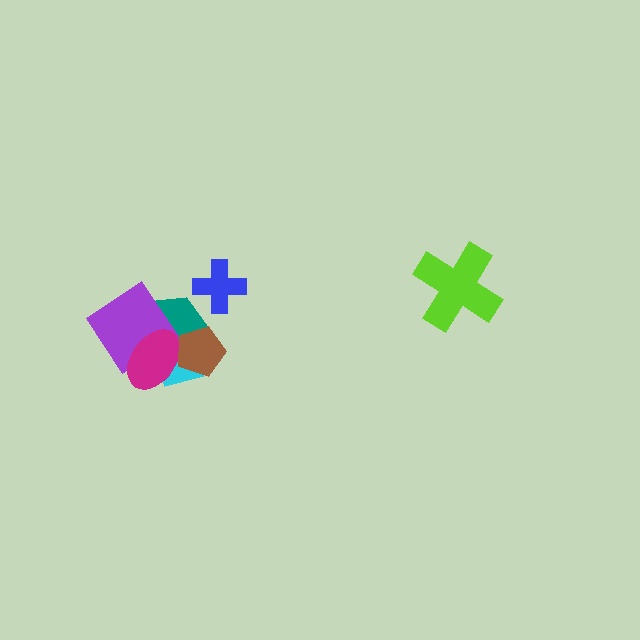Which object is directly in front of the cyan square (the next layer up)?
The magenta ellipse is directly in front of the cyan square.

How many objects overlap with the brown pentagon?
3 objects overlap with the brown pentagon.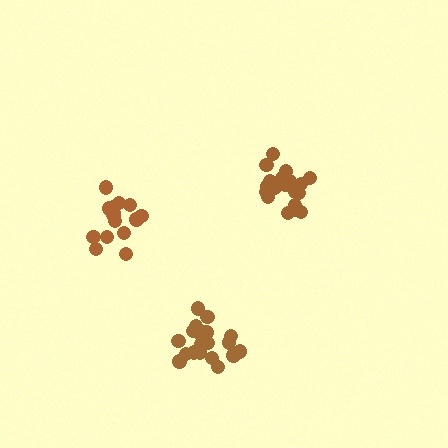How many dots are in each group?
Group 1: 20 dots, Group 2: 15 dots, Group 3: 21 dots (56 total).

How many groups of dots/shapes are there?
There are 3 groups.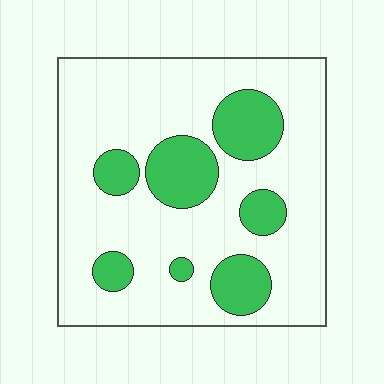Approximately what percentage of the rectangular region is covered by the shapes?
Approximately 25%.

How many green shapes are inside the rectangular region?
7.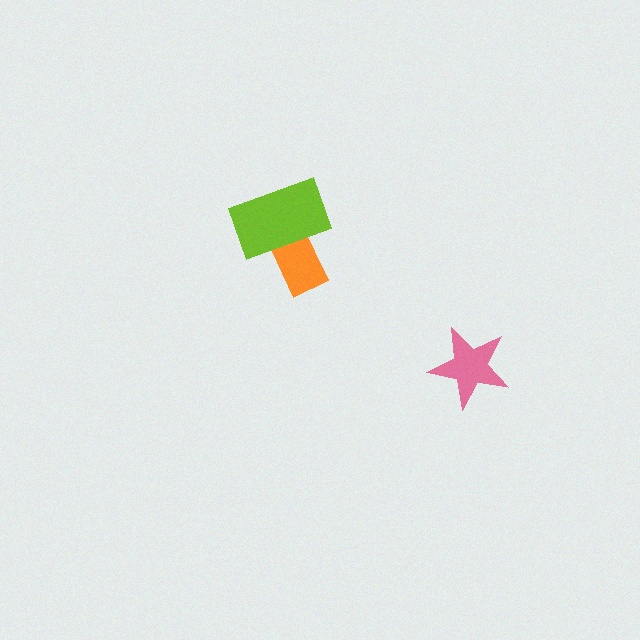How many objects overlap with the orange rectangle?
1 object overlaps with the orange rectangle.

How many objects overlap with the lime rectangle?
1 object overlaps with the lime rectangle.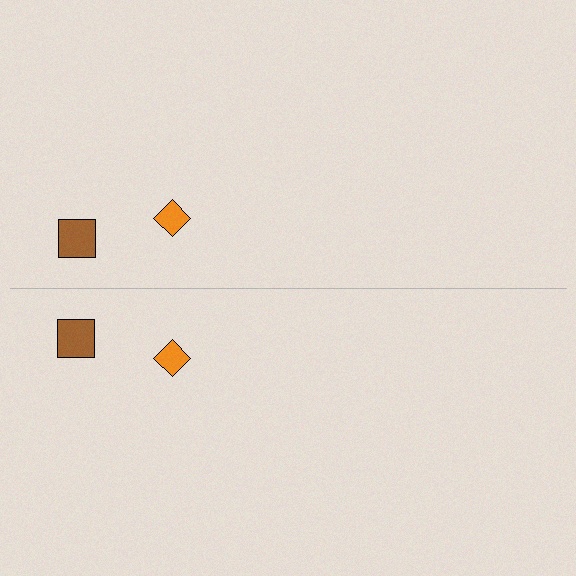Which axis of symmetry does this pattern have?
The pattern has a horizontal axis of symmetry running through the center of the image.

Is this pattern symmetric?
Yes, this pattern has bilateral (reflection) symmetry.